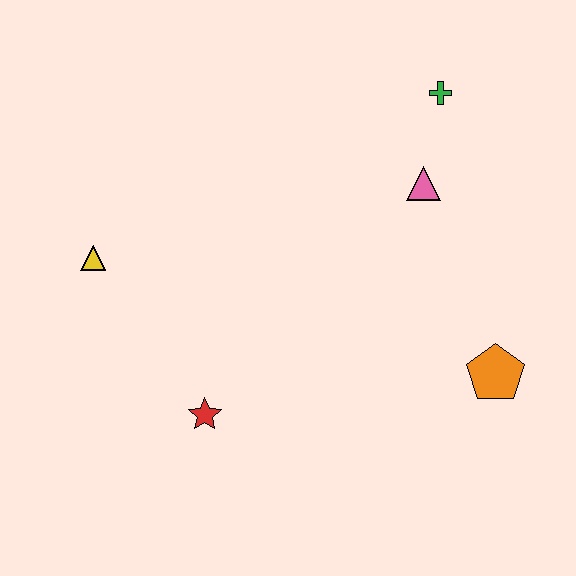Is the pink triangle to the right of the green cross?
No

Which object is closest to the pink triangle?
The green cross is closest to the pink triangle.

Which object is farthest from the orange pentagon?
The yellow triangle is farthest from the orange pentagon.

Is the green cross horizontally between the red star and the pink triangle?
No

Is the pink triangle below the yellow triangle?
No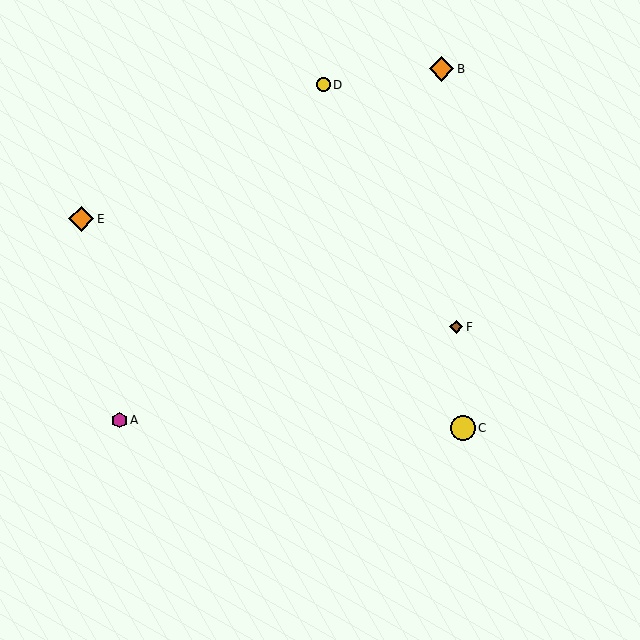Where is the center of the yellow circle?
The center of the yellow circle is at (323, 85).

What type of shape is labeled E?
Shape E is an orange diamond.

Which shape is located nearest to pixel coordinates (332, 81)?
The yellow circle (labeled D) at (323, 85) is nearest to that location.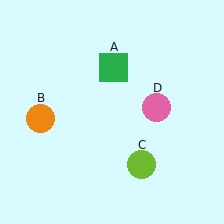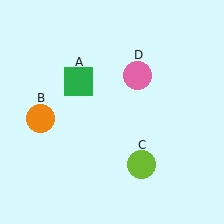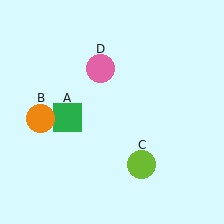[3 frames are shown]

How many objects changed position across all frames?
2 objects changed position: green square (object A), pink circle (object D).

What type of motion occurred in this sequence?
The green square (object A), pink circle (object D) rotated counterclockwise around the center of the scene.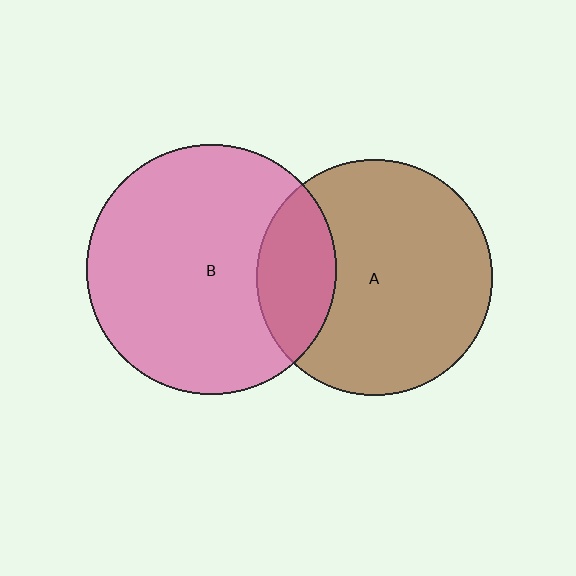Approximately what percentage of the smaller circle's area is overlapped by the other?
Approximately 25%.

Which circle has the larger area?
Circle B (pink).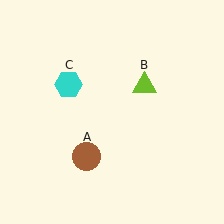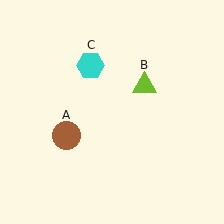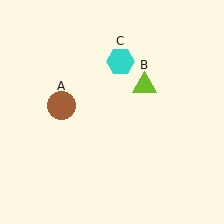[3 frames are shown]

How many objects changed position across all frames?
2 objects changed position: brown circle (object A), cyan hexagon (object C).